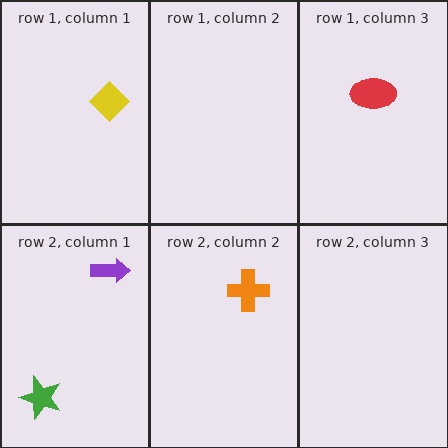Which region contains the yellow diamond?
The row 1, column 1 region.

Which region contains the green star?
The row 2, column 1 region.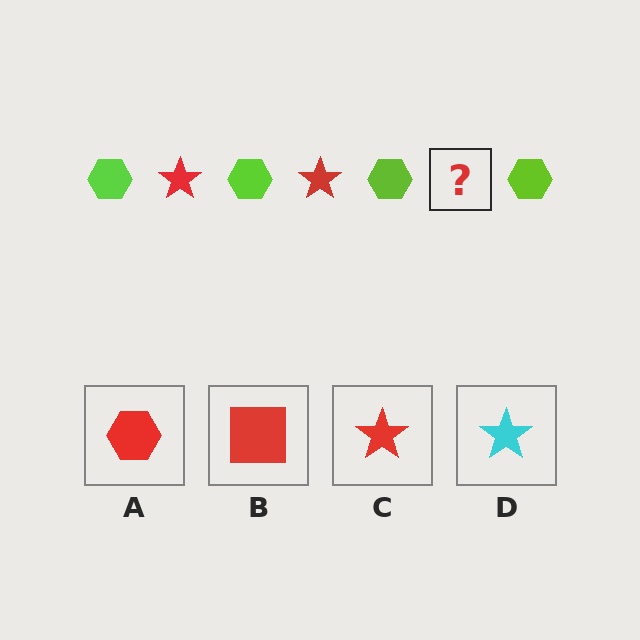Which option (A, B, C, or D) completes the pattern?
C.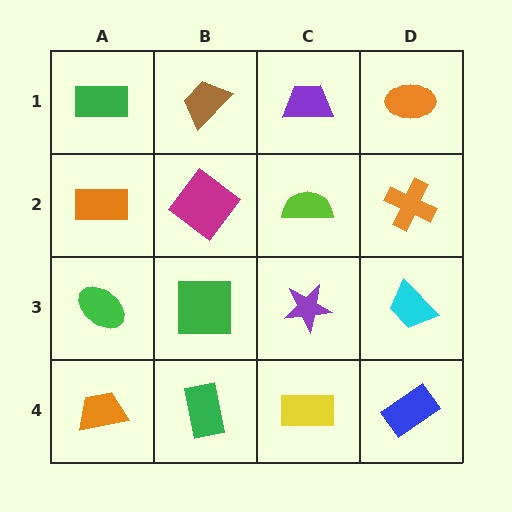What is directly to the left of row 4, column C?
A green rectangle.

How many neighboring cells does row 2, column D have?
3.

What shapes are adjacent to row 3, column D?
An orange cross (row 2, column D), a blue rectangle (row 4, column D), a purple star (row 3, column C).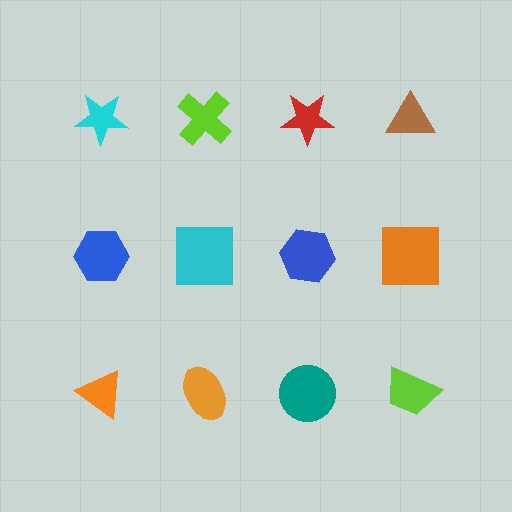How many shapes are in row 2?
4 shapes.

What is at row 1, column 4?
A brown triangle.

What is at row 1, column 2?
A lime cross.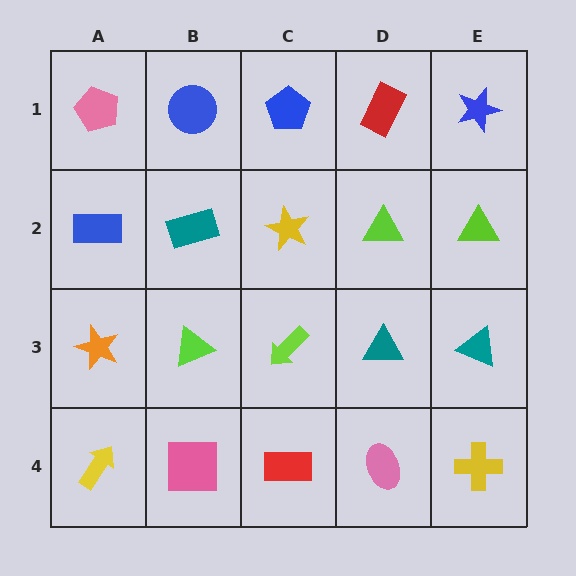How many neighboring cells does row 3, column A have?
3.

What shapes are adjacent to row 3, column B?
A teal rectangle (row 2, column B), a pink square (row 4, column B), an orange star (row 3, column A), a lime arrow (row 3, column C).